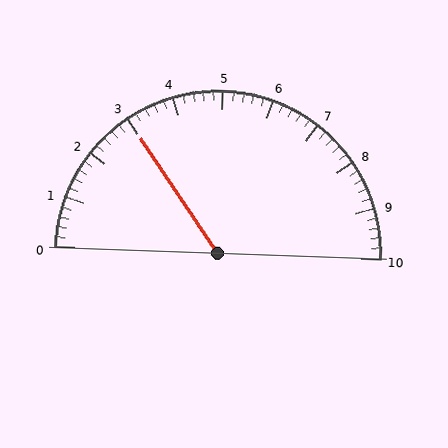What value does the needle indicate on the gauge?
The needle indicates approximately 3.0.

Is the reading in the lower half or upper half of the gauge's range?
The reading is in the lower half of the range (0 to 10).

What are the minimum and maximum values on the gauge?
The gauge ranges from 0 to 10.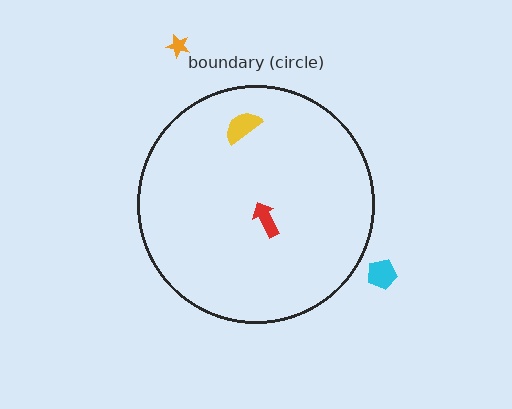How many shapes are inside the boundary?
2 inside, 2 outside.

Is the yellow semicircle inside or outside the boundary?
Inside.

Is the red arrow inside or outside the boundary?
Inside.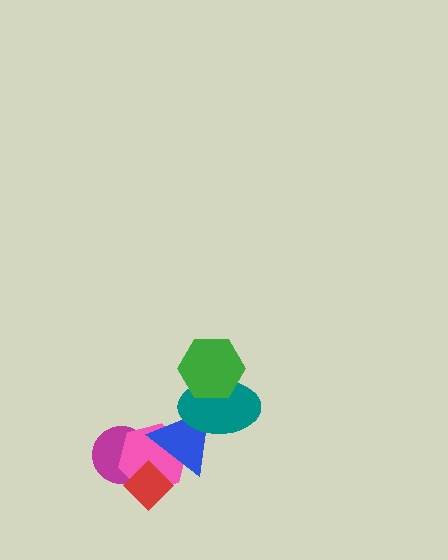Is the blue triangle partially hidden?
Yes, it is partially covered by another shape.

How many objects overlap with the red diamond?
2 objects overlap with the red diamond.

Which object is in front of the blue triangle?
The teal ellipse is in front of the blue triangle.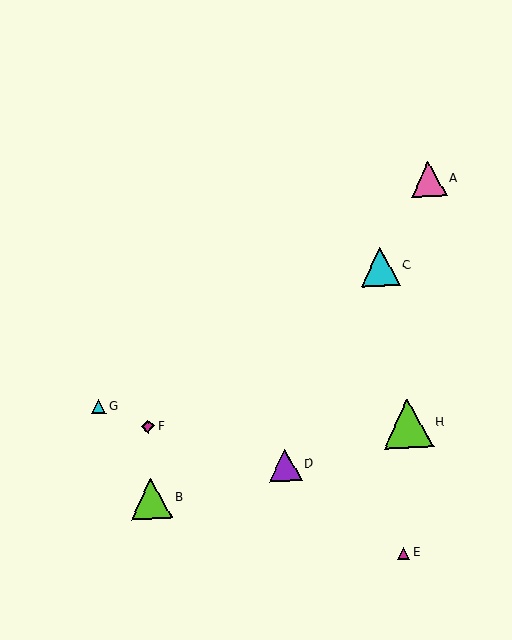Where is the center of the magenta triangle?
The center of the magenta triangle is at (403, 553).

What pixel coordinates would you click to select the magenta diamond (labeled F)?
Click at (148, 426) to select the magenta diamond F.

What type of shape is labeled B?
Shape B is a lime triangle.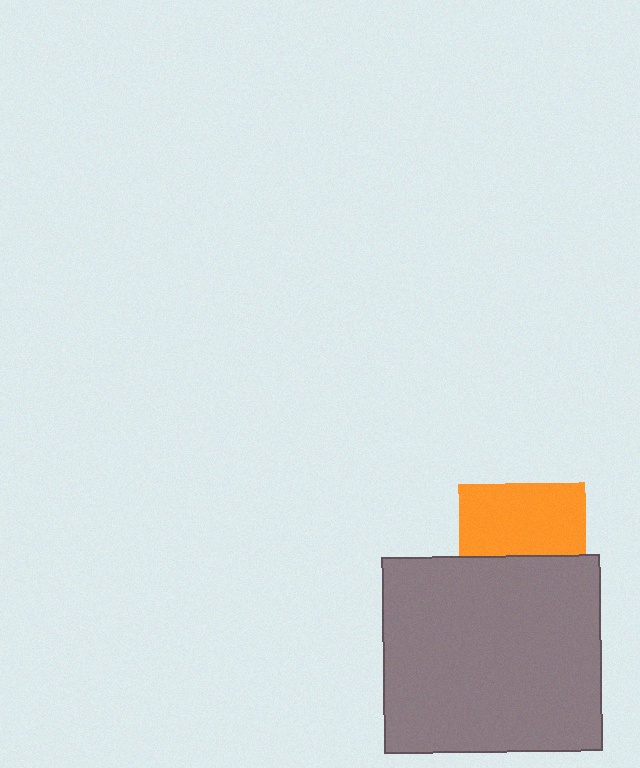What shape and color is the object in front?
The object in front is a gray rectangle.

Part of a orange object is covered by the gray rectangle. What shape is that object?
It is a square.